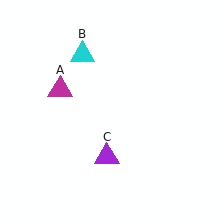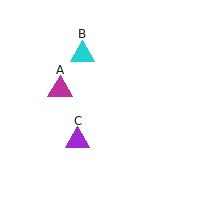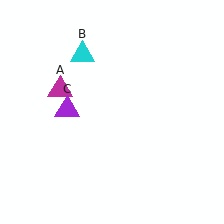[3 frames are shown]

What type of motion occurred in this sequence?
The purple triangle (object C) rotated clockwise around the center of the scene.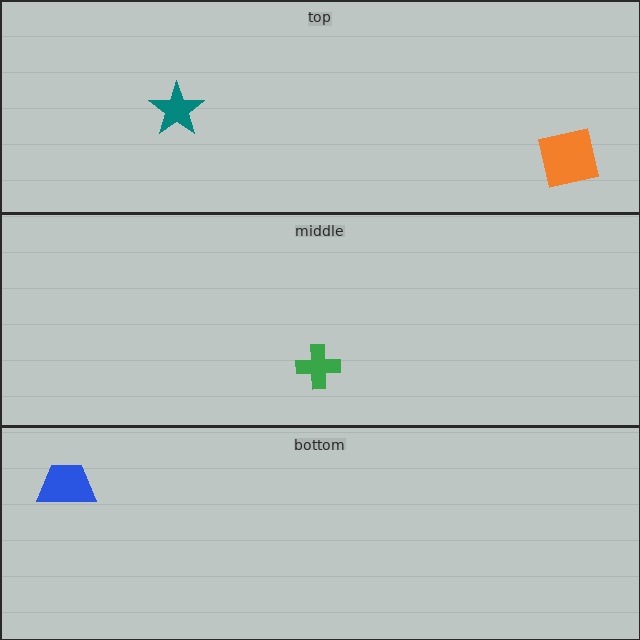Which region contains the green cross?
The middle region.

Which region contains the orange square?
The top region.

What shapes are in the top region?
The teal star, the orange square.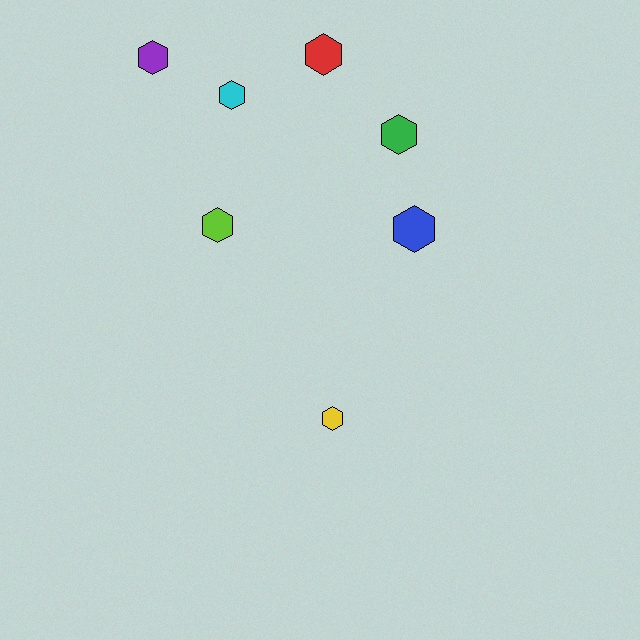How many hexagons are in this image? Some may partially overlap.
There are 7 hexagons.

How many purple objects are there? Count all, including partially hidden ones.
There is 1 purple object.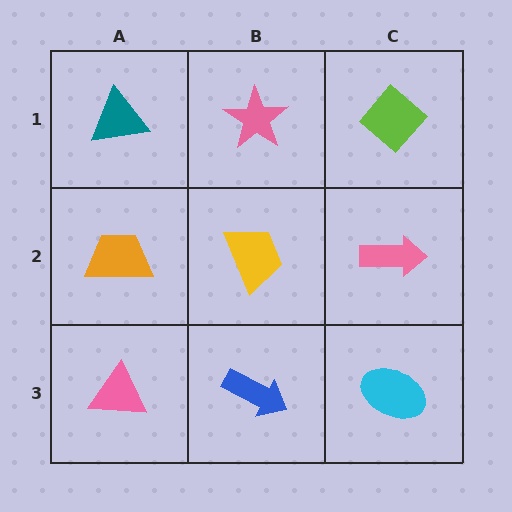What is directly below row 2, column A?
A pink triangle.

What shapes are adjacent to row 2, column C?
A lime diamond (row 1, column C), a cyan ellipse (row 3, column C), a yellow trapezoid (row 2, column B).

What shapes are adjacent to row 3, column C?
A pink arrow (row 2, column C), a blue arrow (row 3, column B).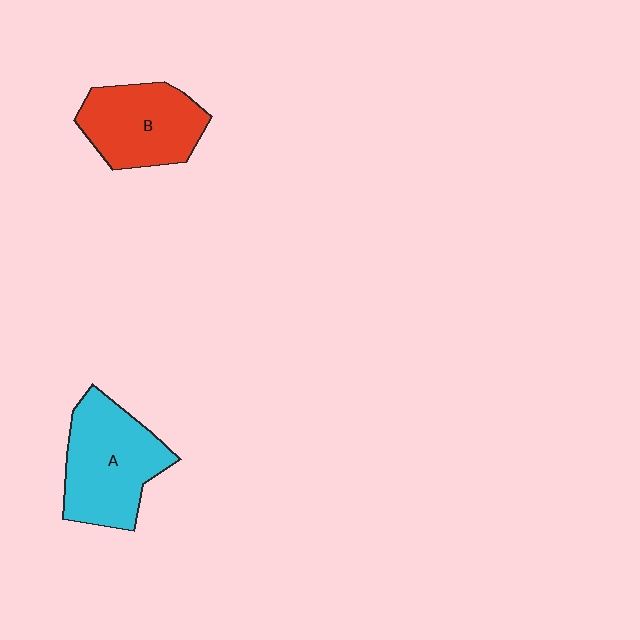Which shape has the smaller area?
Shape B (red).